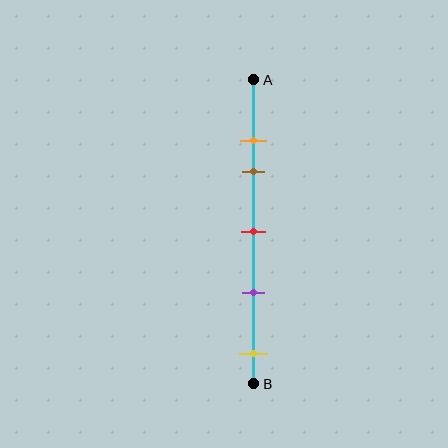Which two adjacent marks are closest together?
The orange and brown marks are the closest adjacent pair.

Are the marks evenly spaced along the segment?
No, the marks are not evenly spaced.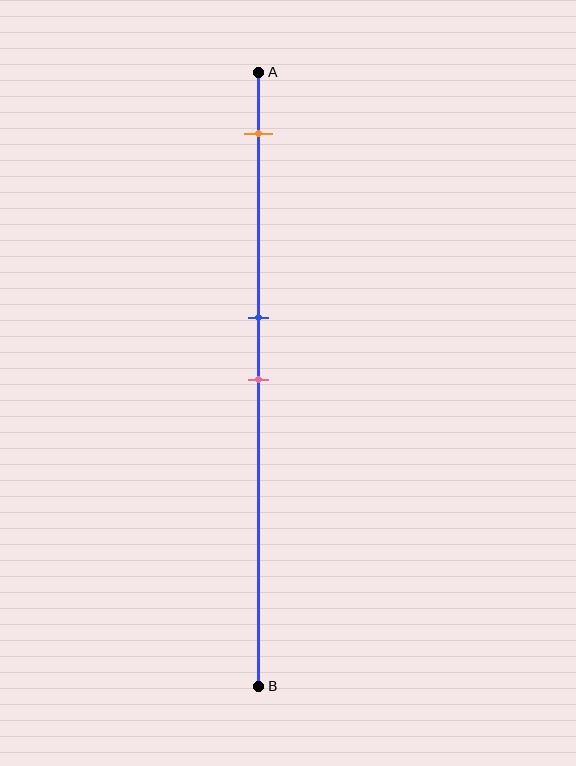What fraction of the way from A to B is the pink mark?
The pink mark is approximately 50% (0.5) of the way from A to B.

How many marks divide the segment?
There are 3 marks dividing the segment.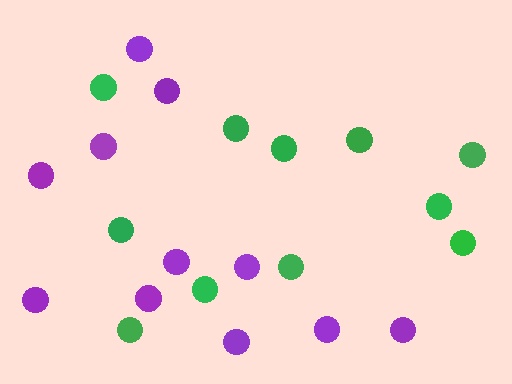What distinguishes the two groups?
There are 2 groups: one group of green circles (11) and one group of purple circles (11).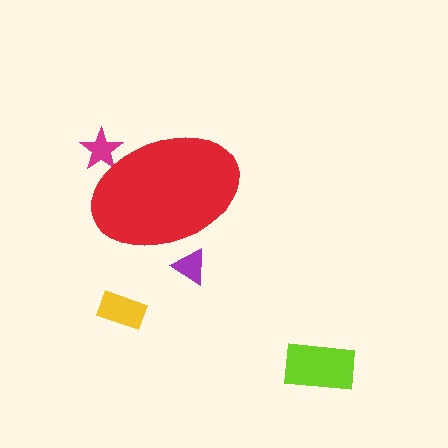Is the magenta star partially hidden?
Yes, the magenta star is partially hidden behind the red ellipse.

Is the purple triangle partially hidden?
Yes, the purple triangle is partially hidden behind the red ellipse.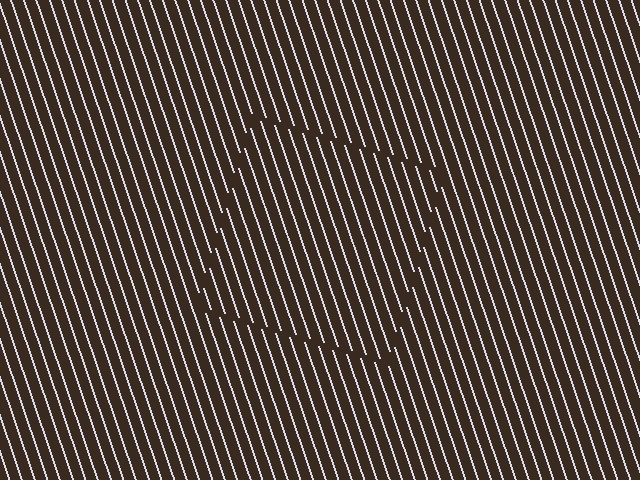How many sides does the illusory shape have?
4 sides — the line-ends trace a square.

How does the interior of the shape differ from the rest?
The interior of the shape contains the same grating, shifted by half a period — the contour is defined by the phase discontinuity where line-ends from the inner and outer gratings abut.